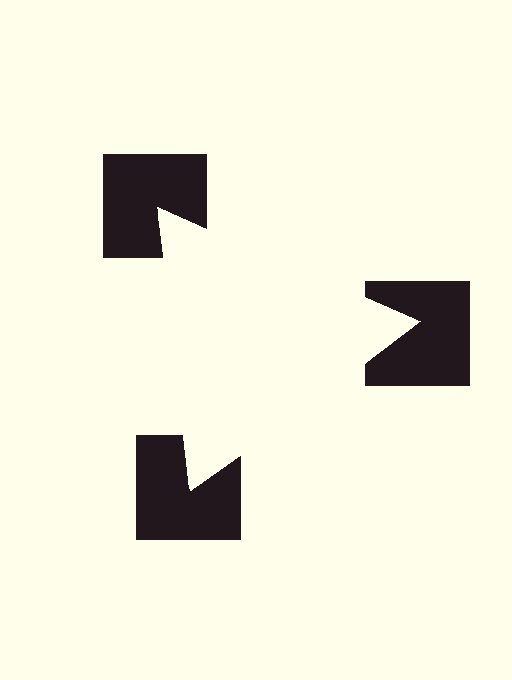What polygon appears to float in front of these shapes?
An illusory triangle — its edges are inferred from the aligned wedge cuts in the notched squares, not physically drawn.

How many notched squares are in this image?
There are 3 — one at each vertex of the illusory triangle.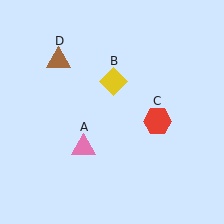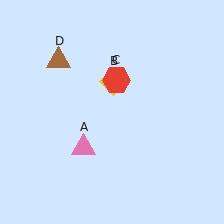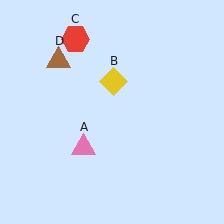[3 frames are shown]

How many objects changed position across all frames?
1 object changed position: red hexagon (object C).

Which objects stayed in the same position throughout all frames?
Pink triangle (object A) and yellow diamond (object B) and brown triangle (object D) remained stationary.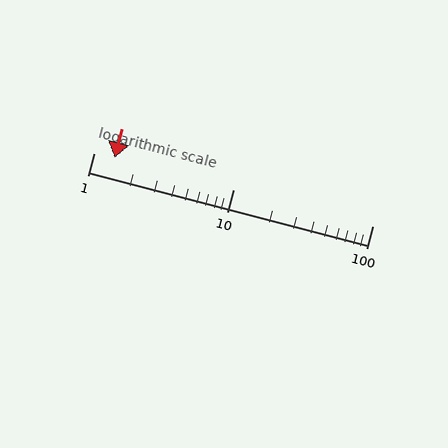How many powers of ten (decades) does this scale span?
The scale spans 2 decades, from 1 to 100.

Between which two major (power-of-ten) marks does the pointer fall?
The pointer is between 1 and 10.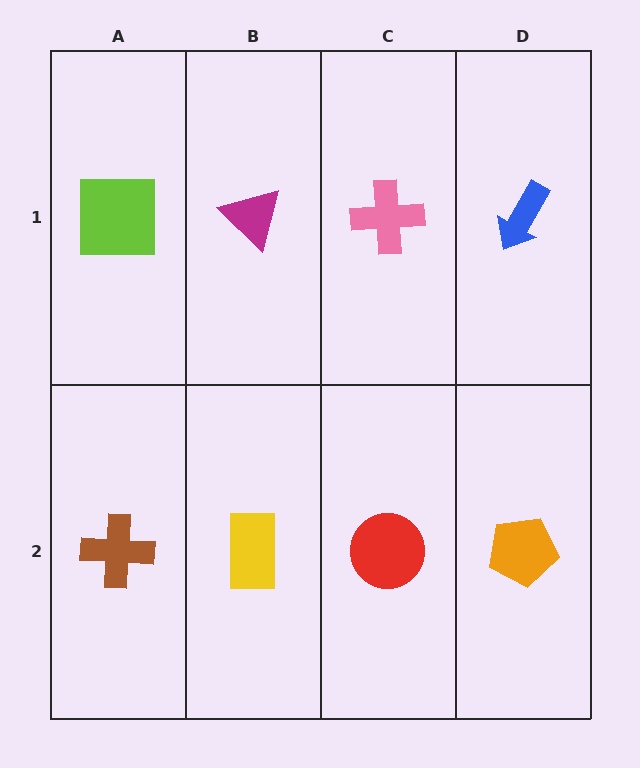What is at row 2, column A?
A brown cross.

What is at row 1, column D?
A blue arrow.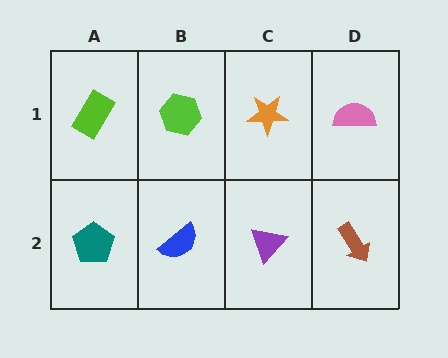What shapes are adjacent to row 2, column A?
A lime rectangle (row 1, column A), a blue semicircle (row 2, column B).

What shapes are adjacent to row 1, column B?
A blue semicircle (row 2, column B), a lime rectangle (row 1, column A), an orange star (row 1, column C).